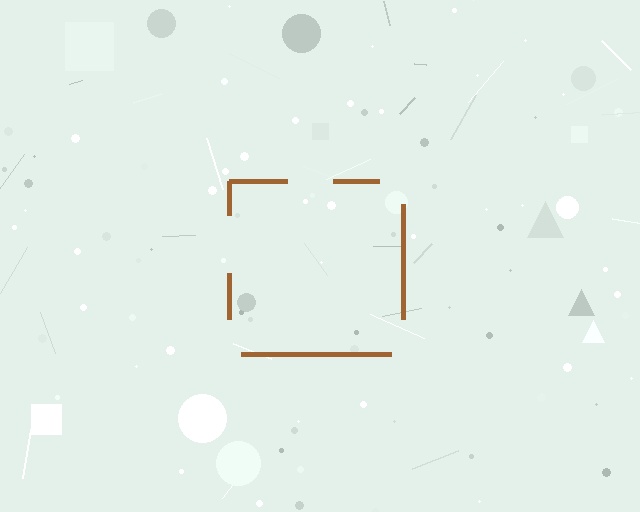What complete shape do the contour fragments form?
The contour fragments form a square.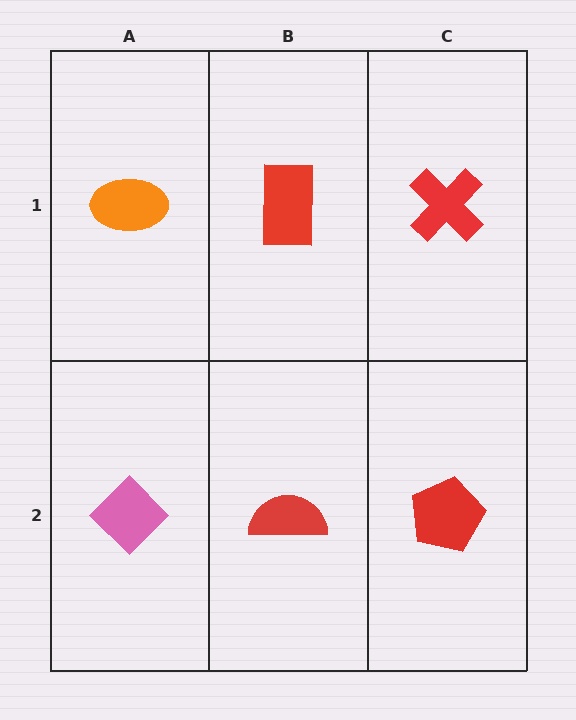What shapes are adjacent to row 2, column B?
A red rectangle (row 1, column B), a pink diamond (row 2, column A), a red pentagon (row 2, column C).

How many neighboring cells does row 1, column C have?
2.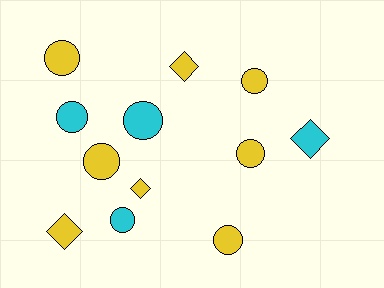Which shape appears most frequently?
Circle, with 8 objects.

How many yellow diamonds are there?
There are 3 yellow diamonds.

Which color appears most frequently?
Yellow, with 8 objects.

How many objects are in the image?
There are 12 objects.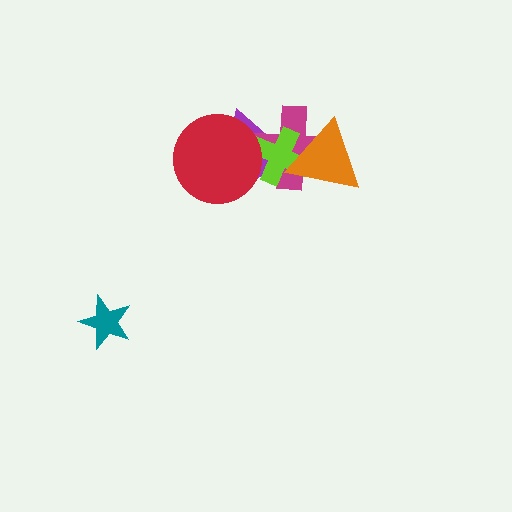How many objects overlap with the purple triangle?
4 objects overlap with the purple triangle.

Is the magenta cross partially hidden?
Yes, it is partially covered by another shape.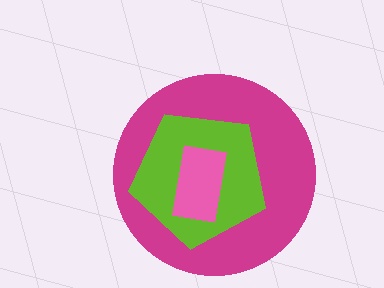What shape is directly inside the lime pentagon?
The pink rectangle.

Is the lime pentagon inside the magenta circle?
Yes.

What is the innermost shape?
The pink rectangle.